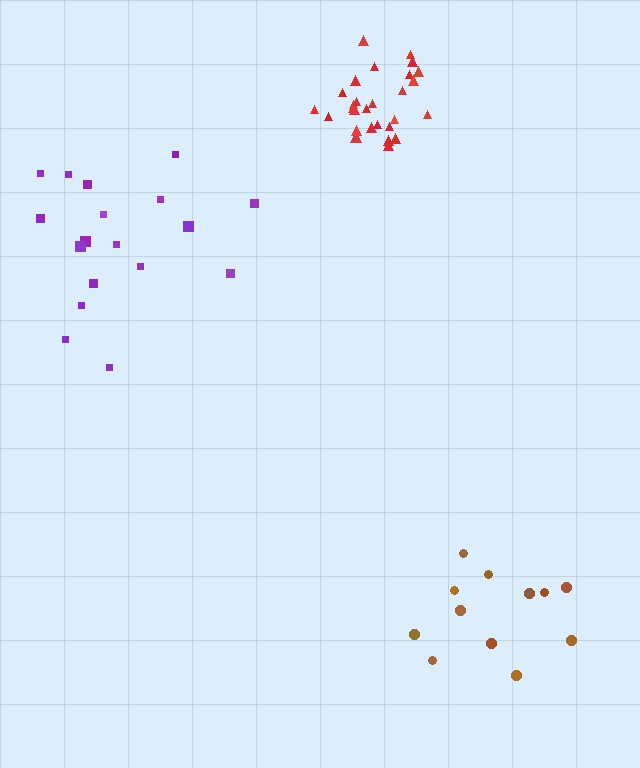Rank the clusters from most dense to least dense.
red, purple, brown.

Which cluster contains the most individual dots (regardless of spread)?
Red (29).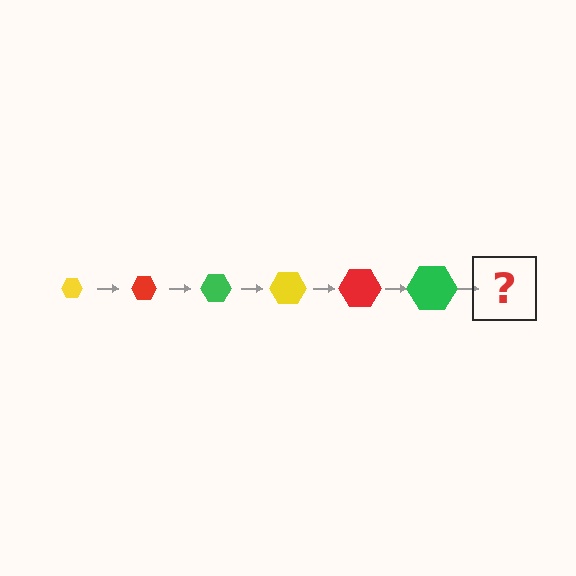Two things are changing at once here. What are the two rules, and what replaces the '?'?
The two rules are that the hexagon grows larger each step and the color cycles through yellow, red, and green. The '?' should be a yellow hexagon, larger than the previous one.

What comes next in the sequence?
The next element should be a yellow hexagon, larger than the previous one.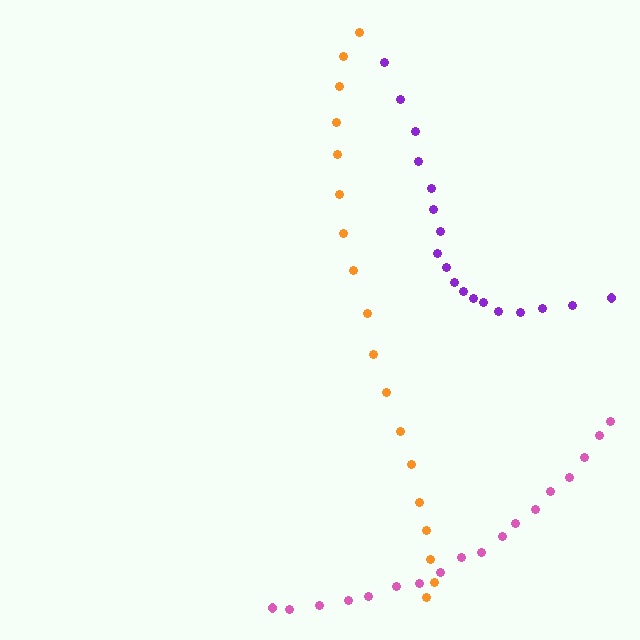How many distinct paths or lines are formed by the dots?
There are 3 distinct paths.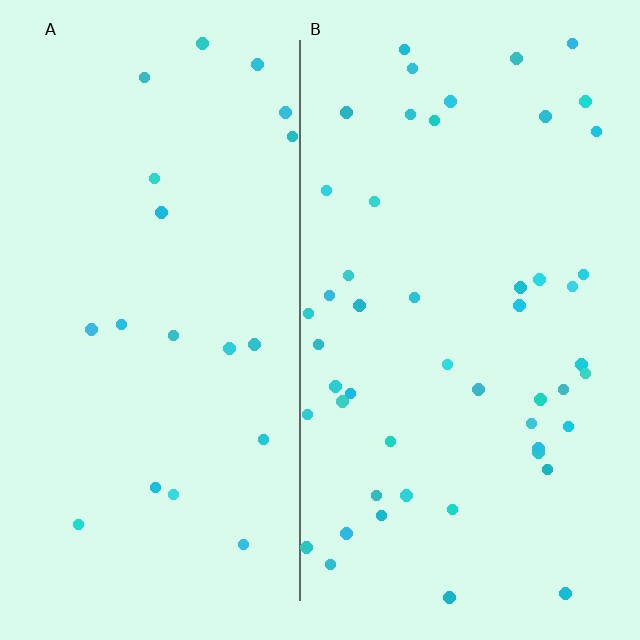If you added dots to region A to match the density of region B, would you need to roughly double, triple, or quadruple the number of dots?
Approximately double.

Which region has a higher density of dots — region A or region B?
B (the right).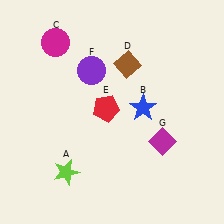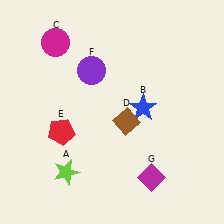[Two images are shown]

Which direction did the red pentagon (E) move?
The red pentagon (E) moved left.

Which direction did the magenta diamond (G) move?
The magenta diamond (G) moved down.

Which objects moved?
The objects that moved are: the brown diamond (D), the red pentagon (E), the magenta diamond (G).